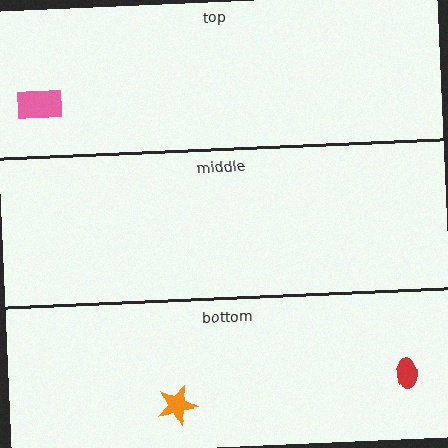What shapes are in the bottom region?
The red ellipse, the orange star.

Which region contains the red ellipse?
The bottom region.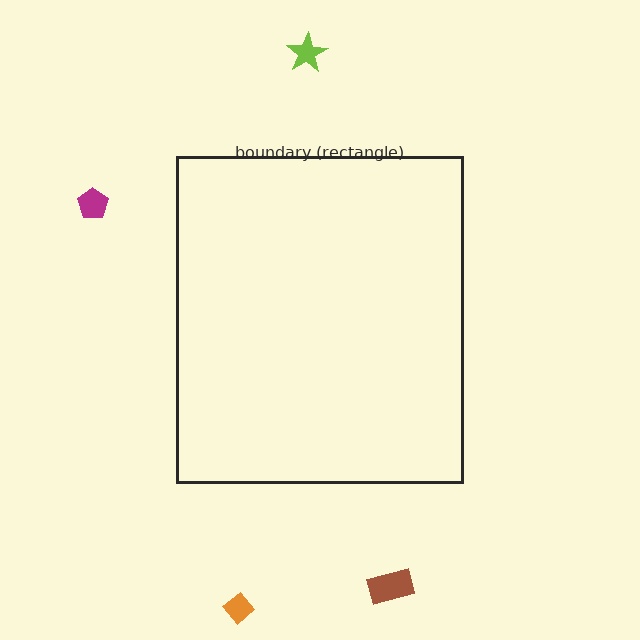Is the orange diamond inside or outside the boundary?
Outside.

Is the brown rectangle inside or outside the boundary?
Outside.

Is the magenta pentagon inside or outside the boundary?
Outside.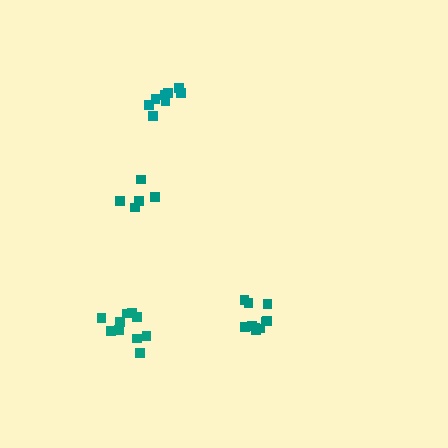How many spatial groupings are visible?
There are 4 spatial groupings.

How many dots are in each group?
Group 1: 10 dots, Group 2: 5 dots, Group 3: 10 dots, Group 4: 8 dots (33 total).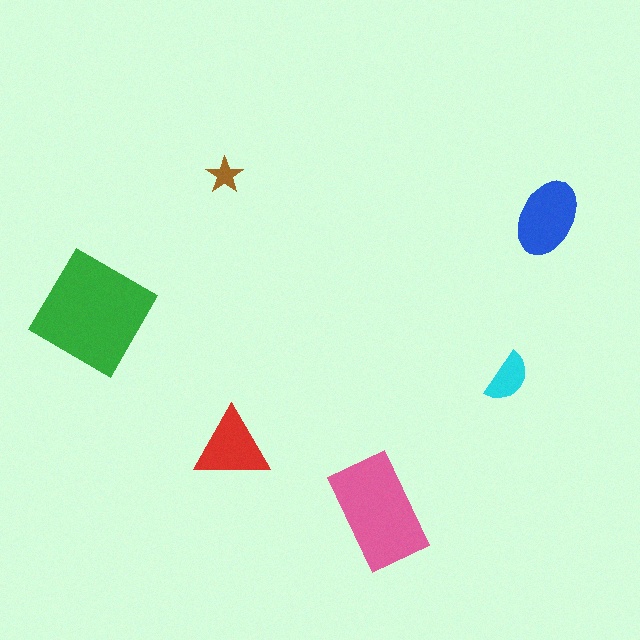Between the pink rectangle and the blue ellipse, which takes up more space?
The pink rectangle.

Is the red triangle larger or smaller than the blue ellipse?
Smaller.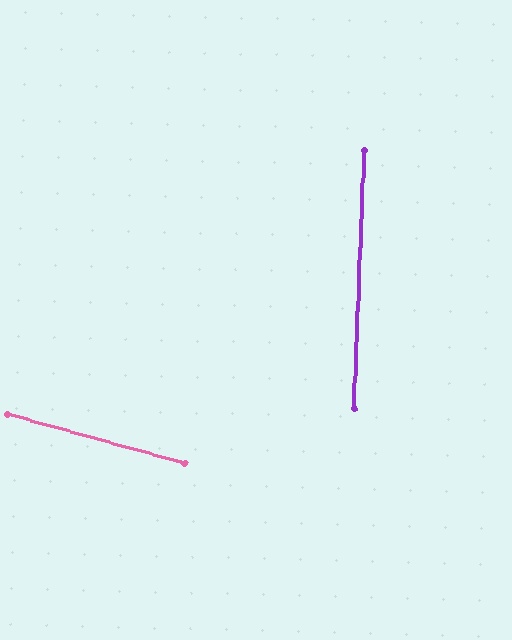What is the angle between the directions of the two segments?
Approximately 77 degrees.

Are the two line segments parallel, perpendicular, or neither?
Neither parallel nor perpendicular — they differ by about 77°.